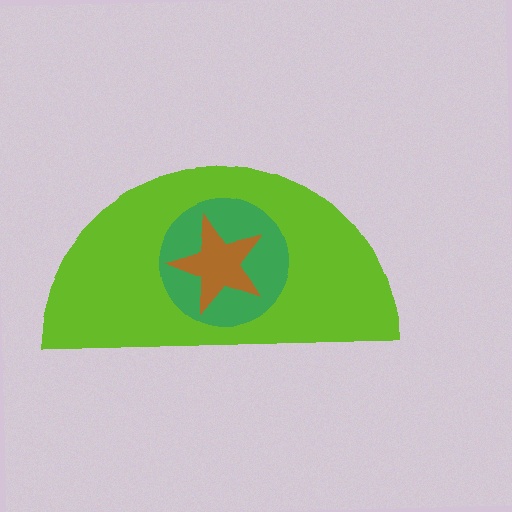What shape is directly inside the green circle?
The brown star.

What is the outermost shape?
The lime semicircle.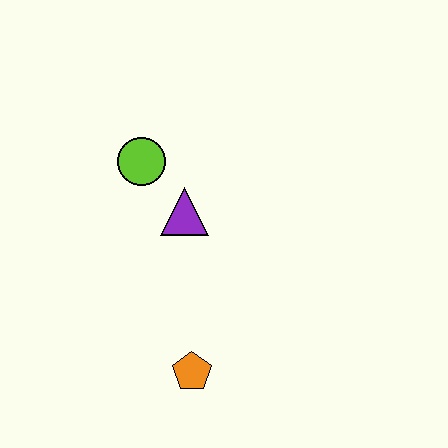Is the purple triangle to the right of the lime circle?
Yes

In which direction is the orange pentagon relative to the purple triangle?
The orange pentagon is below the purple triangle.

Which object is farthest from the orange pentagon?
The lime circle is farthest from the orange pentagon.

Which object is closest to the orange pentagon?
The purple triangle is closest to the orange pentagon.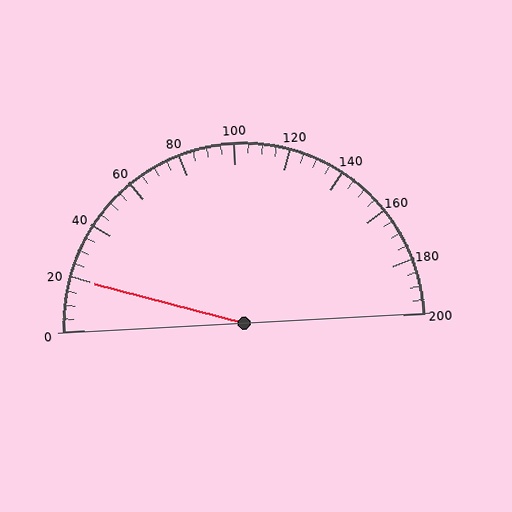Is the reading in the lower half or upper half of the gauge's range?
The reading is in the lower half of the range (0 to 200).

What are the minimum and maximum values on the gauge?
The gauge ranges from 0 to 200.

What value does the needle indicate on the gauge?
The needle indicates approximately 20.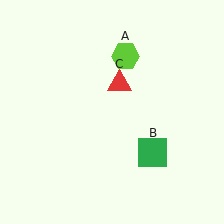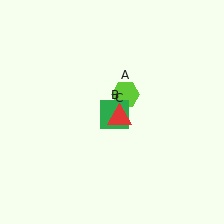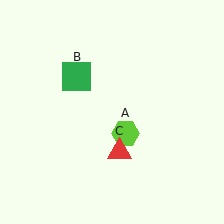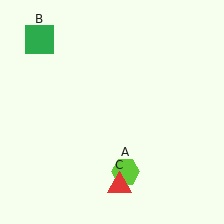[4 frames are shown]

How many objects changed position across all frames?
3 objects changed position: lime hexagon (object A), green square (object B), red triangle (object C).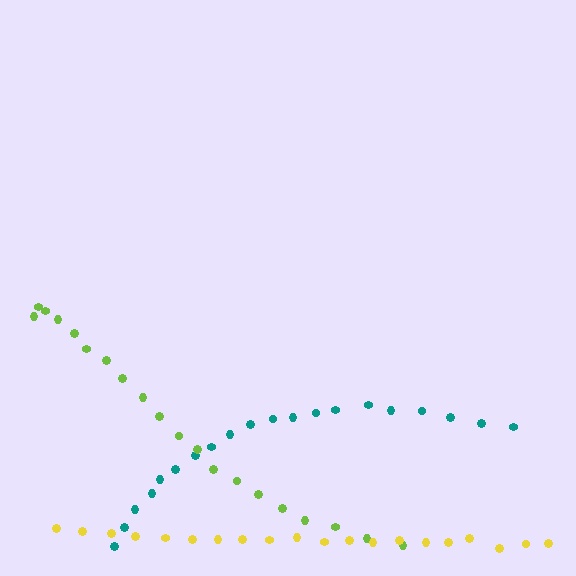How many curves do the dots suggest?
There are 3 distinct paths.